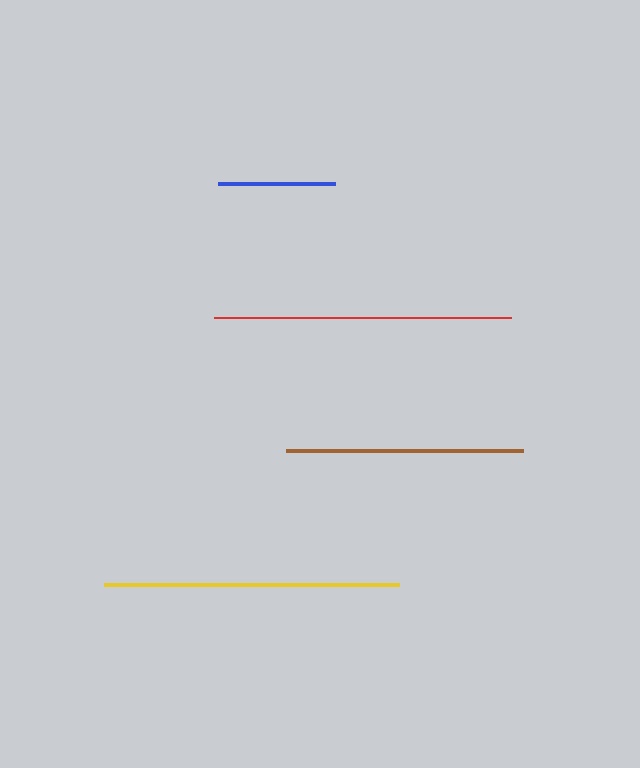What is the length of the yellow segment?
The yellow segment is approximately 295 pixels long.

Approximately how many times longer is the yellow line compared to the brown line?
The yellow line is approximately 1.2 times the length of the brown line.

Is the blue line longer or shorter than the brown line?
The brown line is longer than the blue line.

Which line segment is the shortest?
The blue line is the shortest at approximately 117 pixels.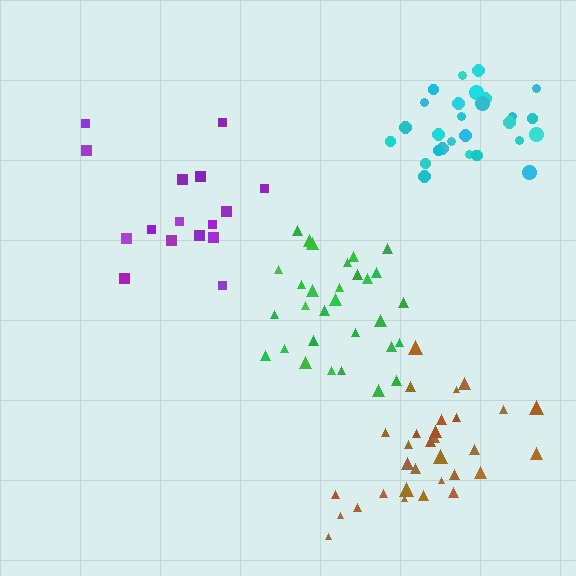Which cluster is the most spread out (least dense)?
Purple.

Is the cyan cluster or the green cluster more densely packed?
Cyan.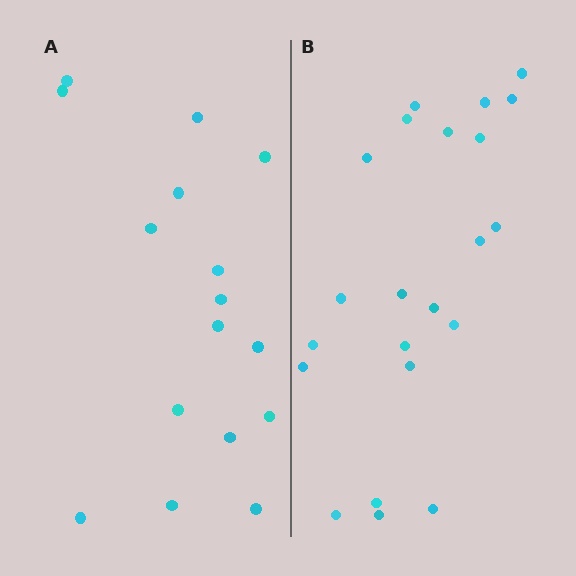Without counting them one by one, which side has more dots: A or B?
Region B (the right region) has more dots.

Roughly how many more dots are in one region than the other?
Region B has about 6 more dots than region A.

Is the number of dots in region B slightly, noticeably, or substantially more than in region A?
Region B has noticeably more, but not dramatically so. The ratio is roughly 1.4 to 1.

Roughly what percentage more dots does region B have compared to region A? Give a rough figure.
About 40% more.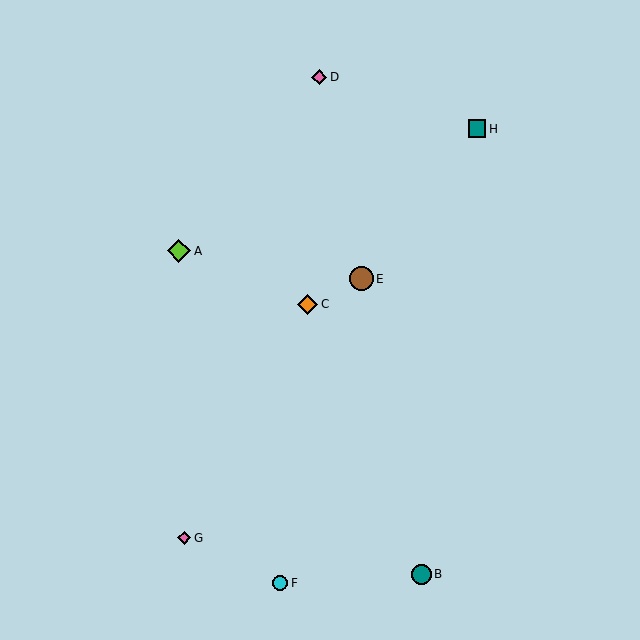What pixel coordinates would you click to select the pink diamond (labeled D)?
Click at (319, 77) to select the pink diamond D.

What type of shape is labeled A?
Shape A is a lime diamond.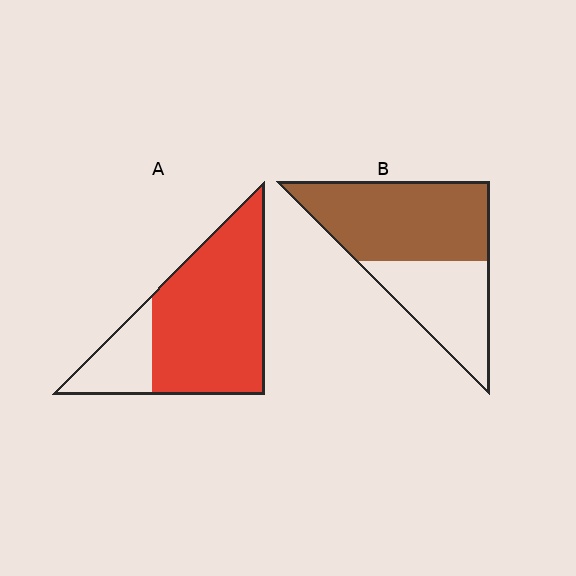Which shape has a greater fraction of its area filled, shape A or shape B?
Shape A.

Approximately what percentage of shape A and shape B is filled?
A is approximately 80% and B is approximately 60%.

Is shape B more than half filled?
Yes.